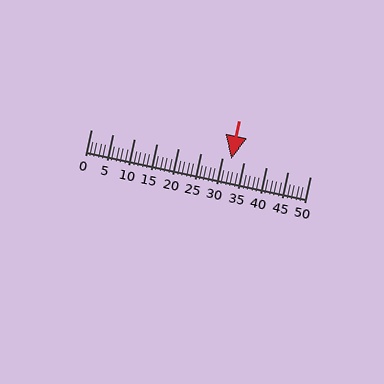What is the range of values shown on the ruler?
The ruler shows values from 0 to 50.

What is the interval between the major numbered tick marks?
The major tick marks are spaced 5 units apart.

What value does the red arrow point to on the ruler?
The red arrow points to approximately 32.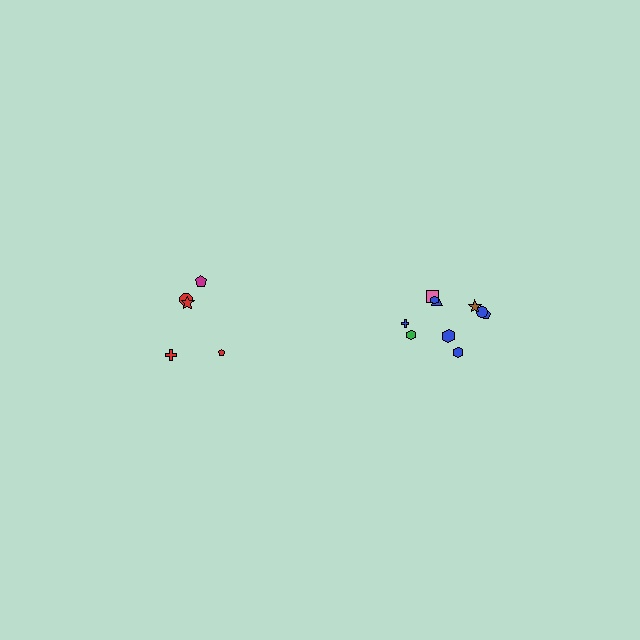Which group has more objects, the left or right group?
The right group.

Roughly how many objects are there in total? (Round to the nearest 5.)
Roughly 15 objects in total.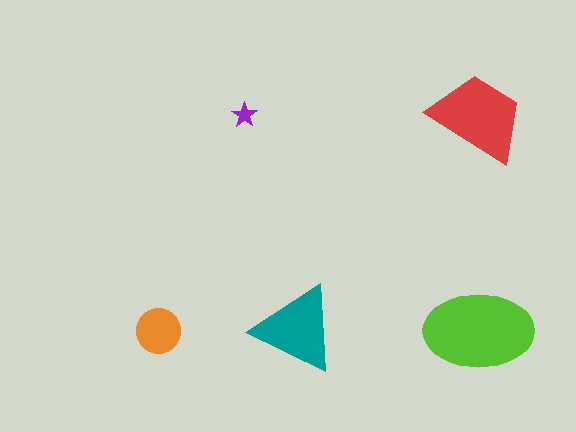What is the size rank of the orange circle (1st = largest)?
4th.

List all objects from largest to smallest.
The lime ellipse, the red trapezoid, the teal triangle, the orange circle, the purple star.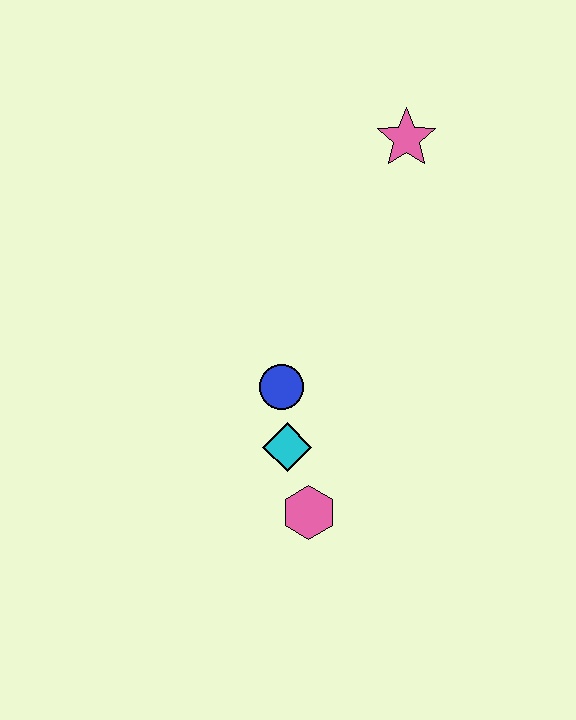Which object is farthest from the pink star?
The pink hexagon is farthest from the pink star.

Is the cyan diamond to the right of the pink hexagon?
No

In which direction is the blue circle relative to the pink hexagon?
The blue circle is above the pink hexagon.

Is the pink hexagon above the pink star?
No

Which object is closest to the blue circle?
The cyan diamond is closest to the blue circle.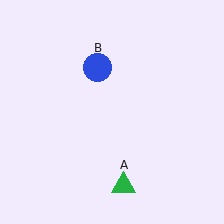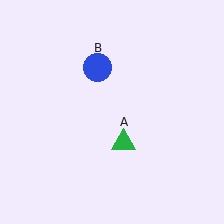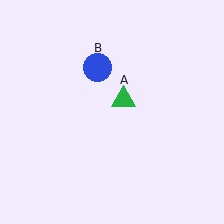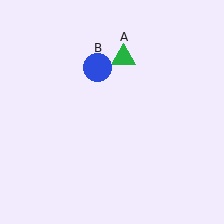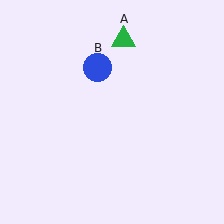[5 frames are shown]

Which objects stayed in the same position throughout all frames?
Blue circle (object B) remained stationary.